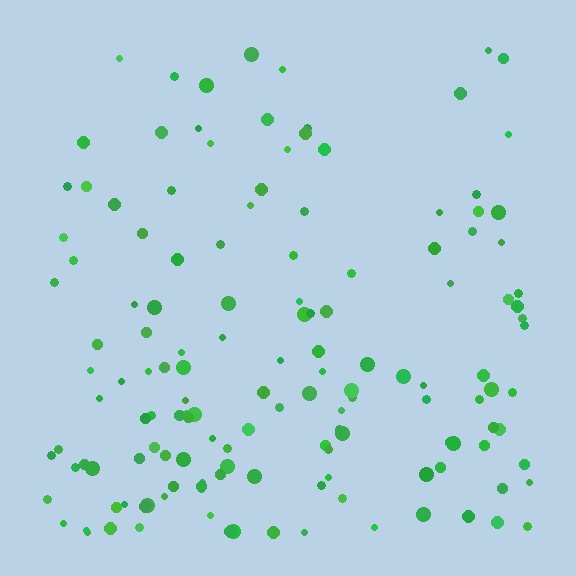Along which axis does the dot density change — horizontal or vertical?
Vertical.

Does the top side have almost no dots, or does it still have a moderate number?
Still a moderate number, just noticeably fewer than the bottom.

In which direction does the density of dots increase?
From top to bottom, with the bottom side densest.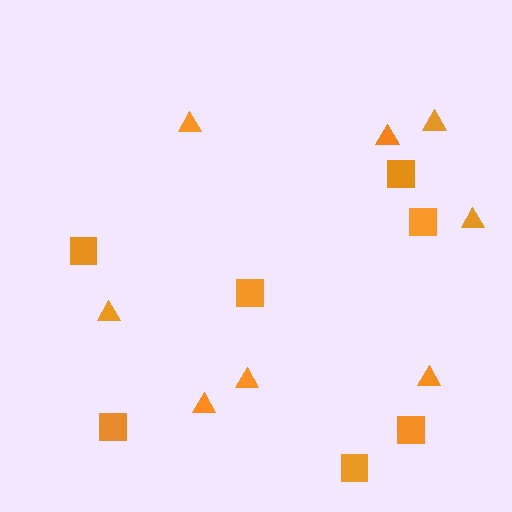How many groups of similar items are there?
There are 2 groups: one group of triangles (8) and one group of squares (7).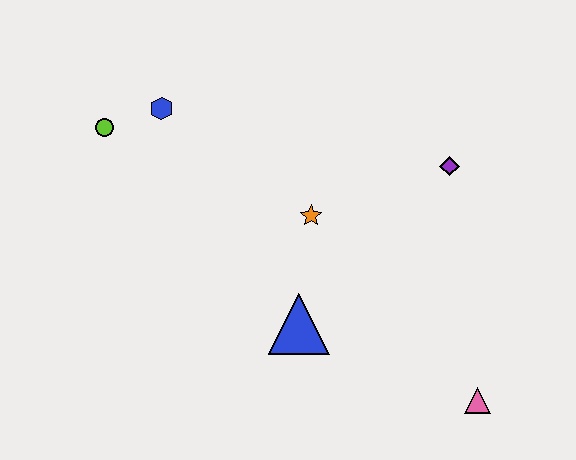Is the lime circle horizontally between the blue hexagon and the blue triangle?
No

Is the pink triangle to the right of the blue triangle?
Yes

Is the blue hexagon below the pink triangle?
No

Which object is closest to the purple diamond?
The orange star is closest to the purple diamond.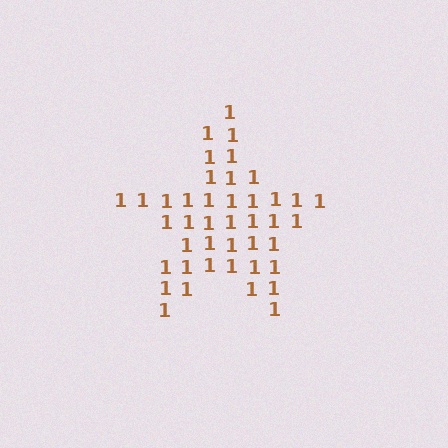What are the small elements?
The small elements are digit 1's.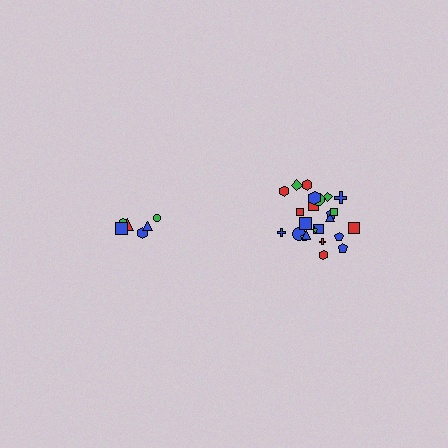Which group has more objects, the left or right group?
The right group.